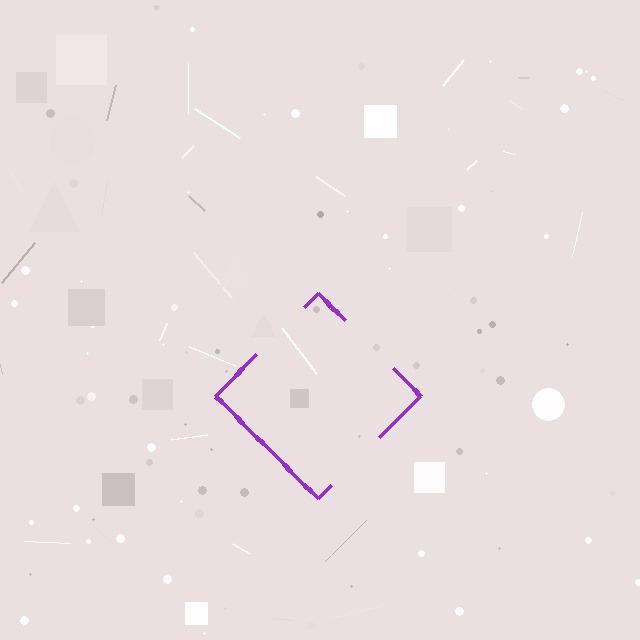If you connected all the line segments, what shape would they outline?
They would outline a diamond.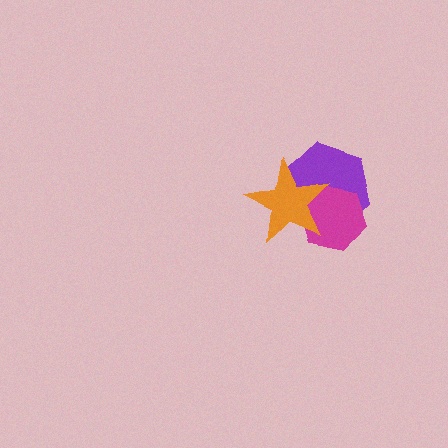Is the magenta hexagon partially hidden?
Yes, it is partially covered by another shape.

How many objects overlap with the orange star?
2 objects overlap with the orange star.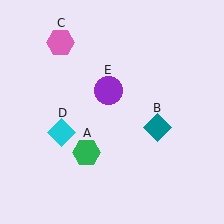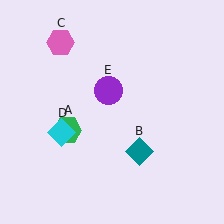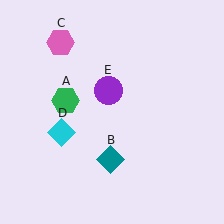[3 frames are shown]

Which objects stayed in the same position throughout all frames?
Pink hexagon (object C) and cyan diamond (object D) and purple circle (object E) remained stationary.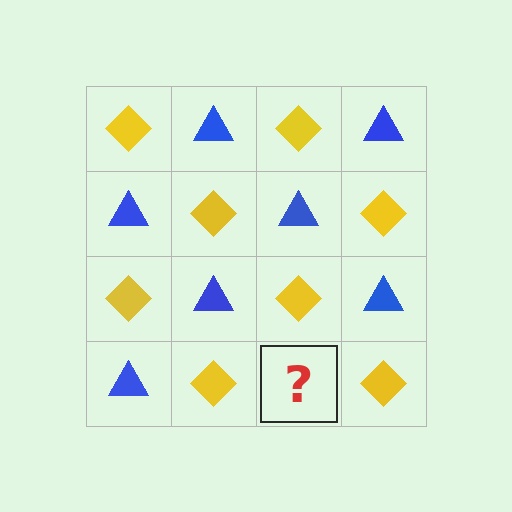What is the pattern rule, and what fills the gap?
The rule is that it alternates yellow diamond and blue triangle in a checkerboard pattern. The gap should be filled with a blue triangle.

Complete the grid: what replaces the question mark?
The question mark should be replaced with a blue triangle.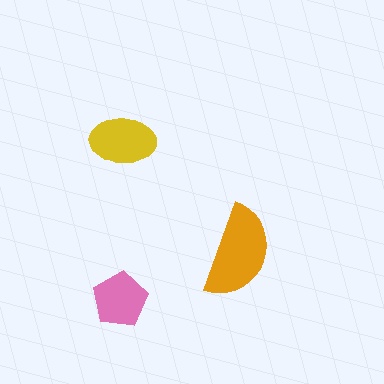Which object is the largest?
The orange semicircle.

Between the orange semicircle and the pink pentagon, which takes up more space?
The orange semicircle.